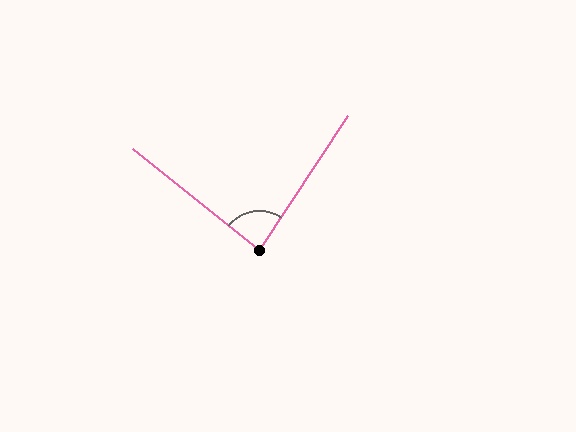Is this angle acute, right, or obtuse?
It is acute.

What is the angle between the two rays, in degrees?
Approximately 85 degrees.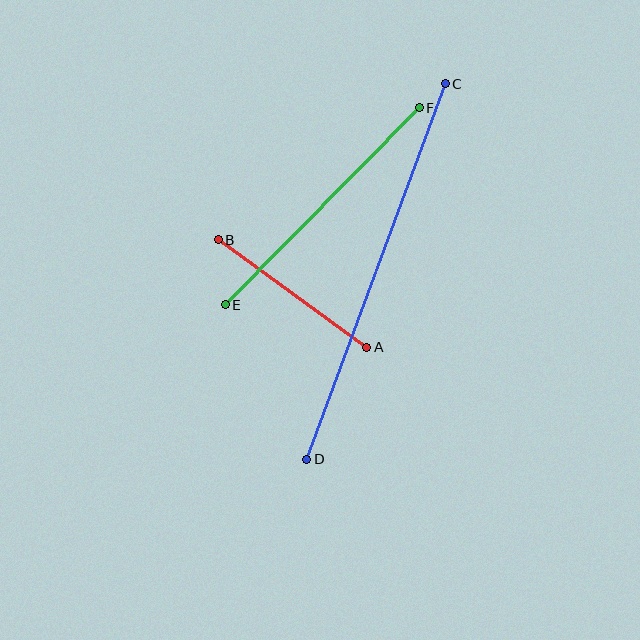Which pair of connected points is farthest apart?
Points C and D are farthest apart.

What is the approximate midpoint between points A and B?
The midpoint is at approximately (293, 294) pixels.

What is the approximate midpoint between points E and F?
The midpoint is at approximately (322, 206) pixels.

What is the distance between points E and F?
The distance is approximately 276 pixels.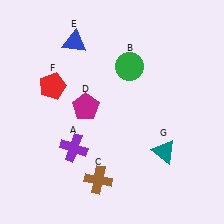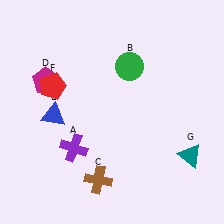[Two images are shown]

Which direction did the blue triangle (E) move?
The blue triangle (E) moved down.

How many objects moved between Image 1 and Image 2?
3 objects moved between the two images.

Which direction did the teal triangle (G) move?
The teal triangle (G) moved right.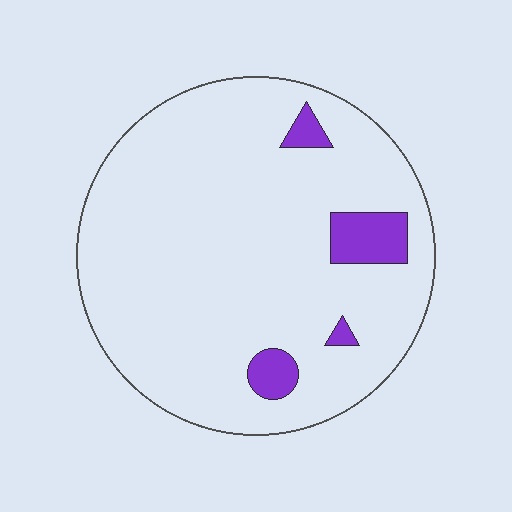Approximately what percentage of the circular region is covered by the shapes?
Approximately 10%.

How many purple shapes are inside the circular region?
4.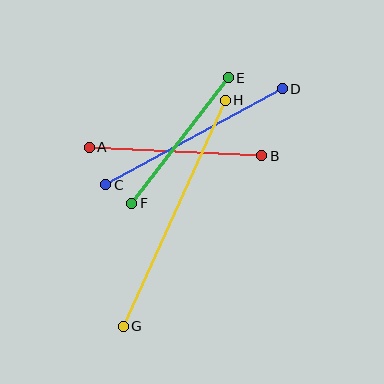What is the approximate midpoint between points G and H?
The midpoint is at approximately (174, 213) pixels.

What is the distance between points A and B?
The distance is approximately 173 pixels.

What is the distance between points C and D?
The distance is approximately 201 pixels.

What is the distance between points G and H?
The distance is approximately 248 pixels.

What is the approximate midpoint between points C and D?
The midpoint is at approximately (194, 137) pixels.